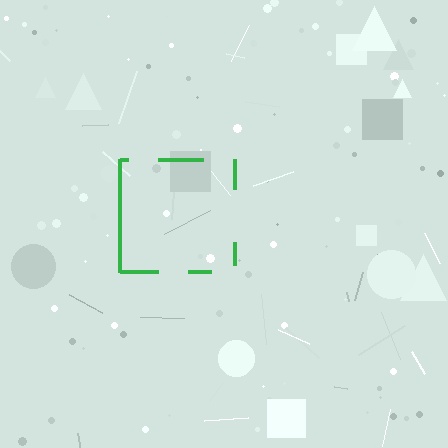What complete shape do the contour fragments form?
The contour fragments form a square.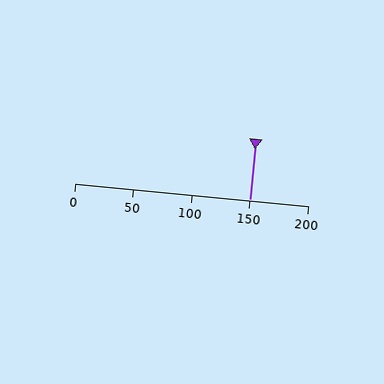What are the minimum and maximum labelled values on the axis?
The axis runs from 0 to 200.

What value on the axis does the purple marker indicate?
The marker indicates approximately 150.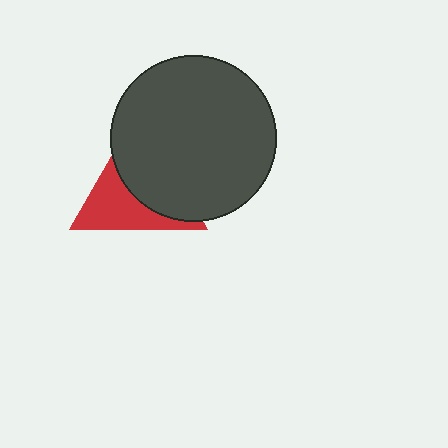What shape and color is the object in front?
The object in front is a dark gray circle.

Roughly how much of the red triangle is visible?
A small part of it is visible (roughly 44%).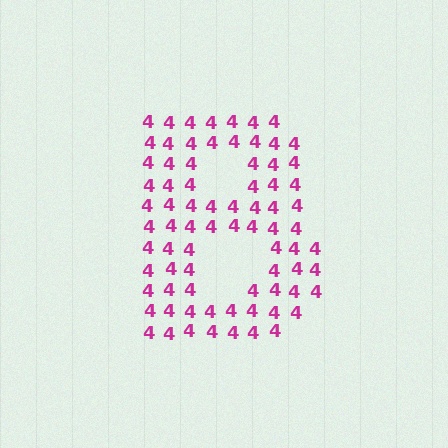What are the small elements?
The small elements are digit 4's.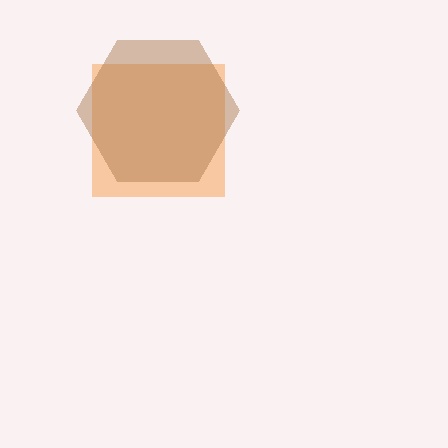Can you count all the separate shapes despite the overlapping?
Yes, there are 2 separate shapes.